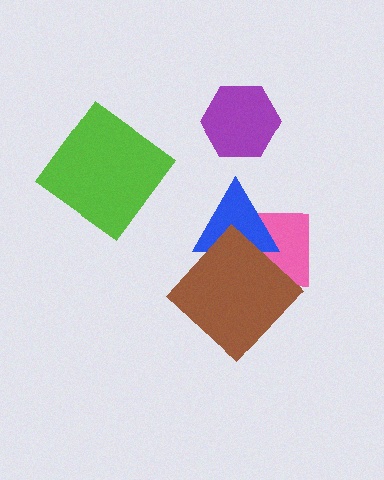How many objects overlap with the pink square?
2 objects overlap with the pink square.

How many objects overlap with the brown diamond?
2 objects overlap with the brown diamond.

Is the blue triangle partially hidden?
Yes, it is partially covered by another shape.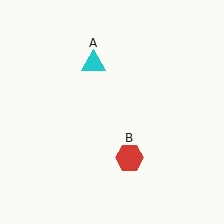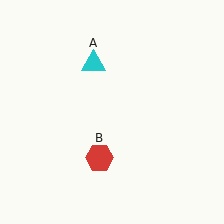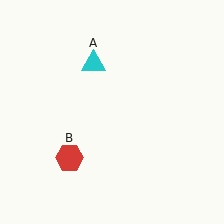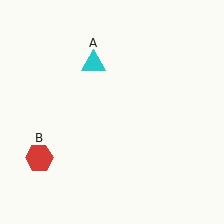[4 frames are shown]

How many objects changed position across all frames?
1 object changed position: red hexagon (object B).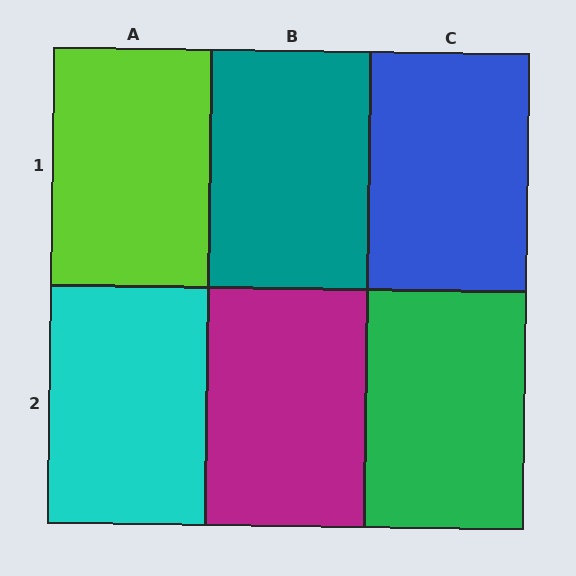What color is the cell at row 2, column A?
Cyan.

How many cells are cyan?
1 cell is cyan.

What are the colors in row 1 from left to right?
Lime, teal, blue.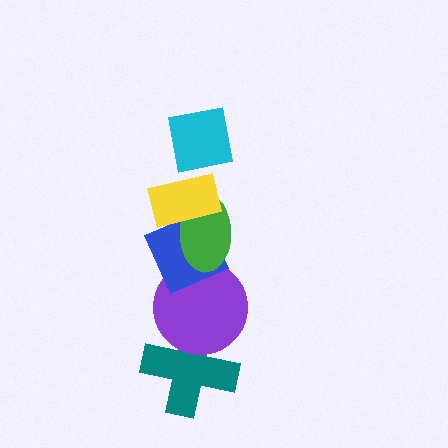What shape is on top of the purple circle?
The blue diamond is on top of the purple circle.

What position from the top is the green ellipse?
The green ellipse is 3rd from the top.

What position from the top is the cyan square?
The cyan square is 1st from the top.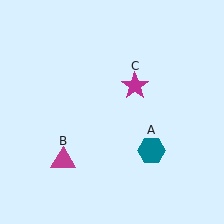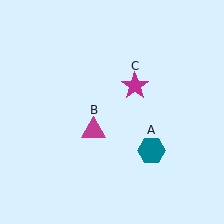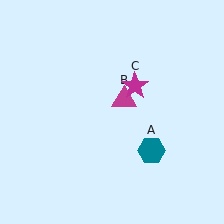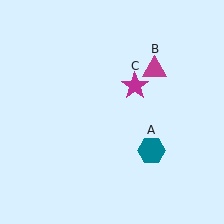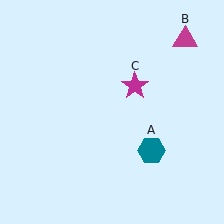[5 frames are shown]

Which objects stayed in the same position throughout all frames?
Teal hexagon (object A) and magenta star (object C) remained stationary.